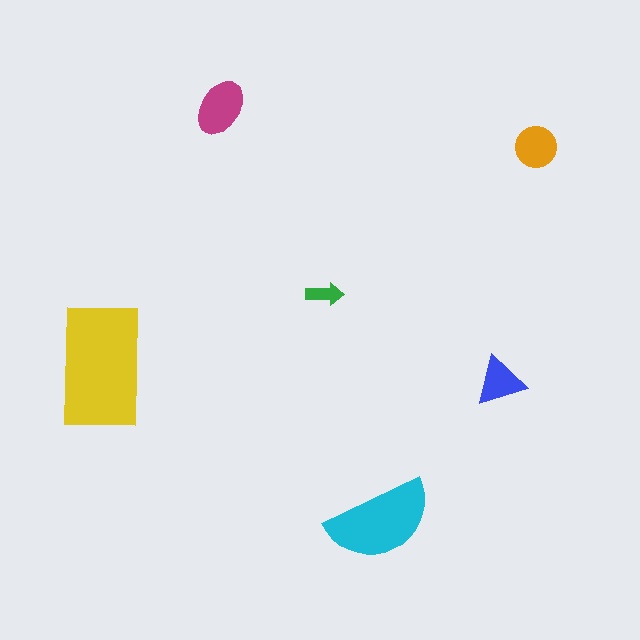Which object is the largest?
The yellow rectangle.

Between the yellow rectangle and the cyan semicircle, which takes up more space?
The yellow rectangle.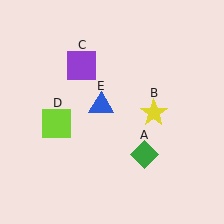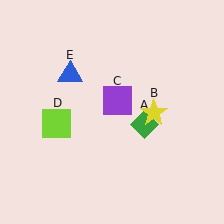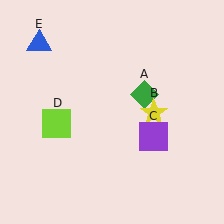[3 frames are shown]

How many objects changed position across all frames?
3 objects changed position: green diamond (object A), purple square (object C), blue triangle (object E).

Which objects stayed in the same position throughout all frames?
Yellow star (object B) and lime square (object D) remained stationary.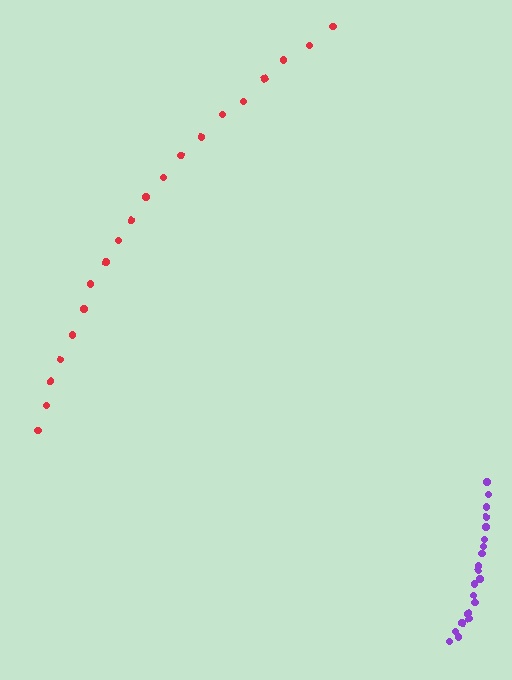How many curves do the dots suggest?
There are 2 distinct paths.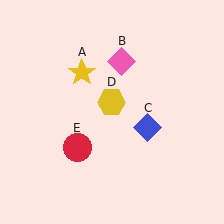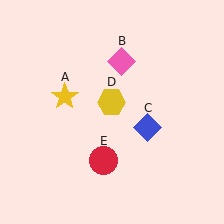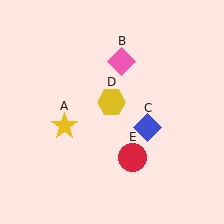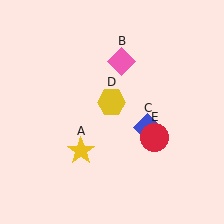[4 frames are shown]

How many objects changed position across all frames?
2 objects changed position: yellow star (object A), red circle (object E).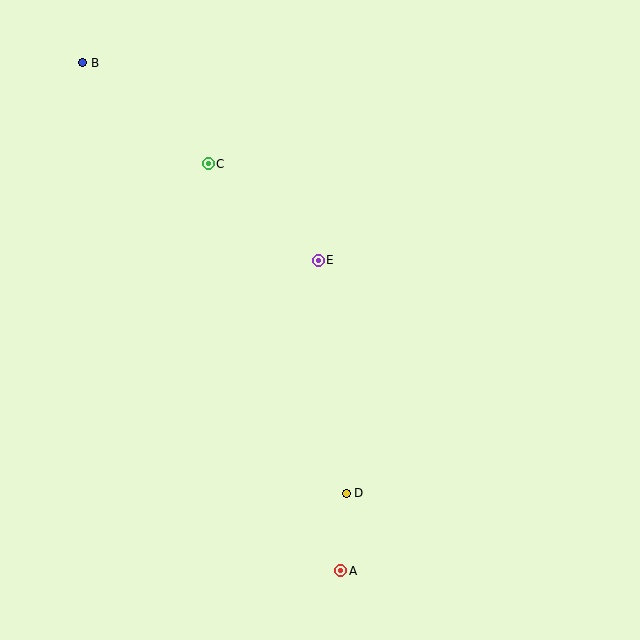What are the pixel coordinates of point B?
Point B is at (82, 63).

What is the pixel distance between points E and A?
The distance between E and A is 311 pixels.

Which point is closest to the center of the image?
Point E at (318, 260) is closest to the center.